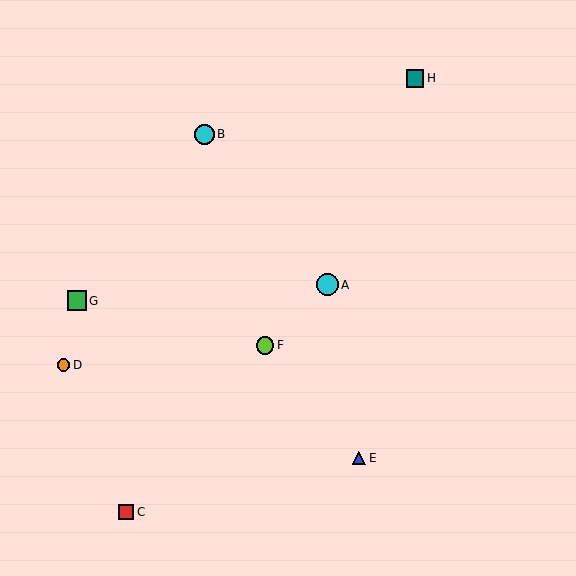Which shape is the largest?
The cyan circle (labeled A) is the largest.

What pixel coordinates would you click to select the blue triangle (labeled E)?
Click at (359, 458) to select the blue triangle E.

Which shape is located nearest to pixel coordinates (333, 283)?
The cyan circle (labeled A) at (327, 285) is nearest to that location.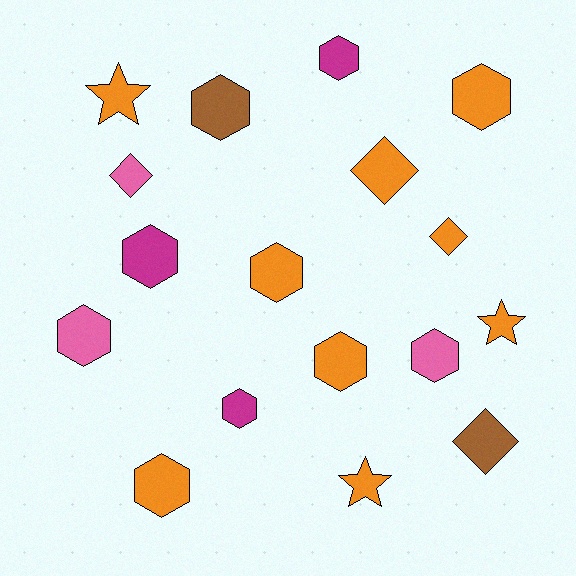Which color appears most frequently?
Orange, with 9 objects.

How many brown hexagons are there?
There is 1 brown hexagon.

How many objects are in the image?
There are 17 objects.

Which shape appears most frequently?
Hexagon, with 10 objects.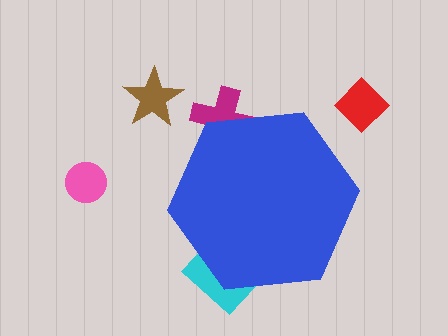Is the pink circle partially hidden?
No, the pink circle is fully visible.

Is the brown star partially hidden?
No, the brown star is fully visible.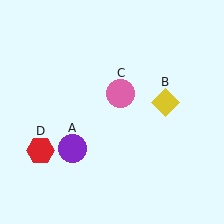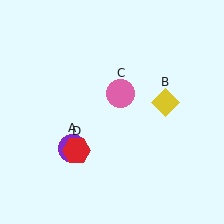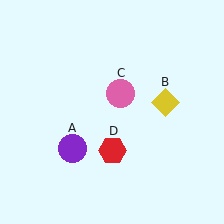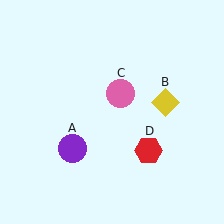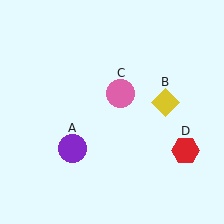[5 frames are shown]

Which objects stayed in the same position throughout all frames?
Purple circle (object A) and yellow diamond (object B) and pink circle (object C) remained stationary.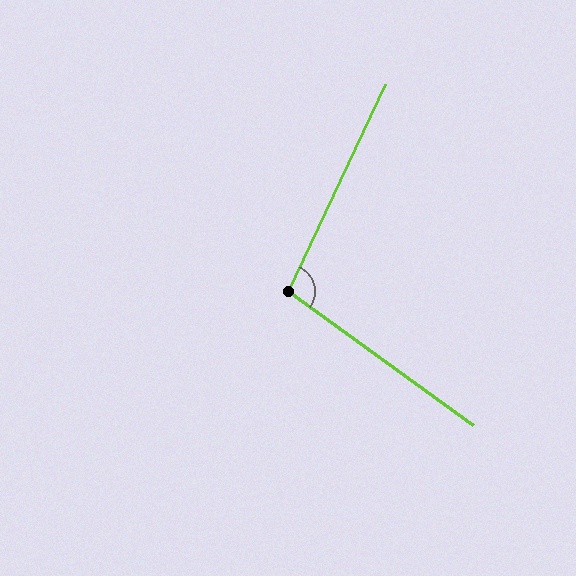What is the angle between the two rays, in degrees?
Approximately 101 degrees.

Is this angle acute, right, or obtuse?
It is obtuse.